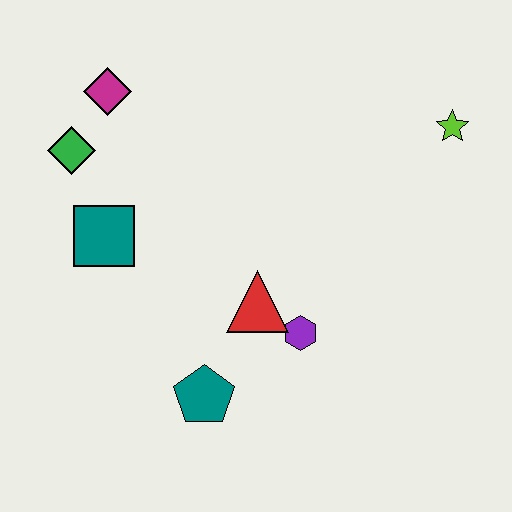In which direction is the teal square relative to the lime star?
The teal square is to the left of the lime star.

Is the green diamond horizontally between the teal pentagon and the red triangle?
No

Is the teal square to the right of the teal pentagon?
No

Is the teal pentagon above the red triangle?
No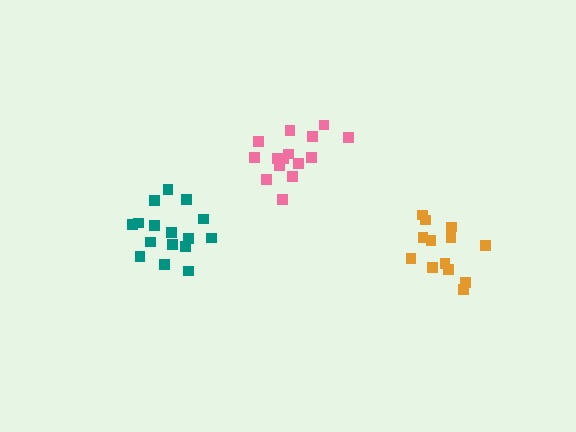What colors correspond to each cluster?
The clusters are colored: pink, teal, orange.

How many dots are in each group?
Group 1: 15 dots, Group 2: 16 dots, Group 3: 14 dots (45 total).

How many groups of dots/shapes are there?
There are 3 groups.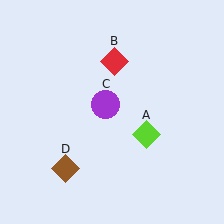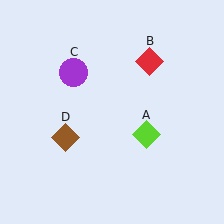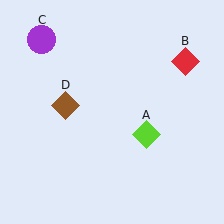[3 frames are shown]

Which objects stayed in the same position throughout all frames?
Lime diamond (object A) remained stationary.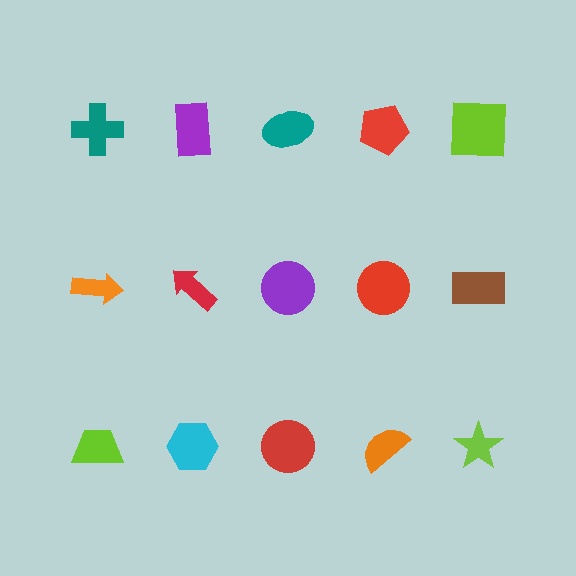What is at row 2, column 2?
A red arrow.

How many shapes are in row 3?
5 shapes.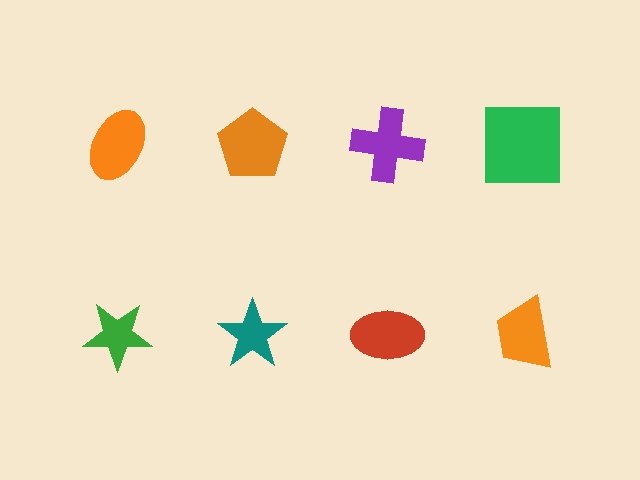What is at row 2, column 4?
An orange trapezoid.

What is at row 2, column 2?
A teal star.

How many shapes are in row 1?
4 shapes.